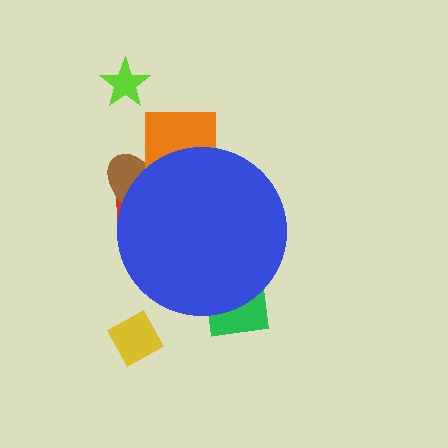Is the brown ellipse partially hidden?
Yes, the brown ellipse is partially hidden behind the blue circle.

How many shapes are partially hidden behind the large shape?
4 shapes are partially hidden.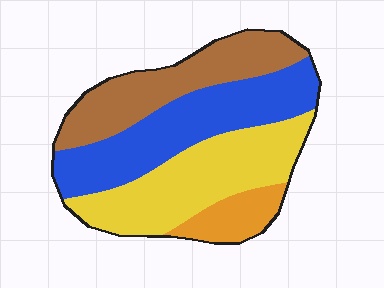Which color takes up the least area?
Orange, at roughly 10%.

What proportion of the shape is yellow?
Yellow takes up about one third (1/3) of the shape.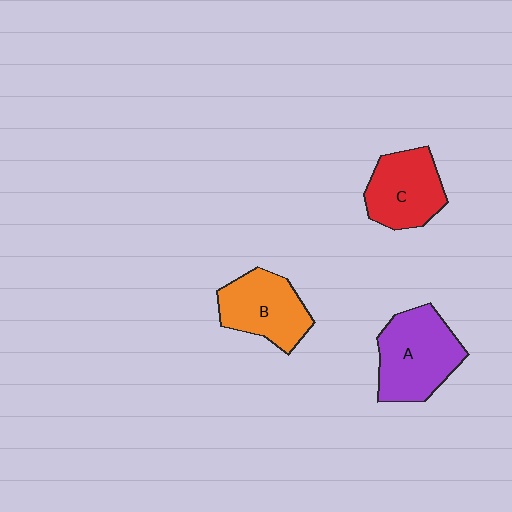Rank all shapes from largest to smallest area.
From largest to smallest: A (purple), B (orange), C (red).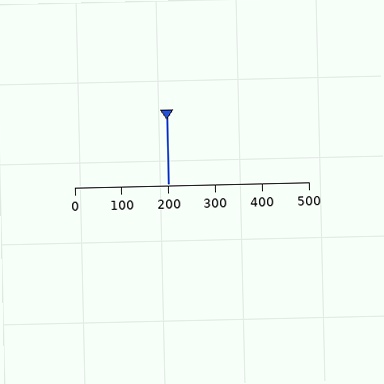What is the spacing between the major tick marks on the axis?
The major ticks are spaced 100 apart.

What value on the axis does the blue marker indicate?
The marker indicates approximately 200.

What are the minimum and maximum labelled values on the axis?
The axis runs from 0 to 500.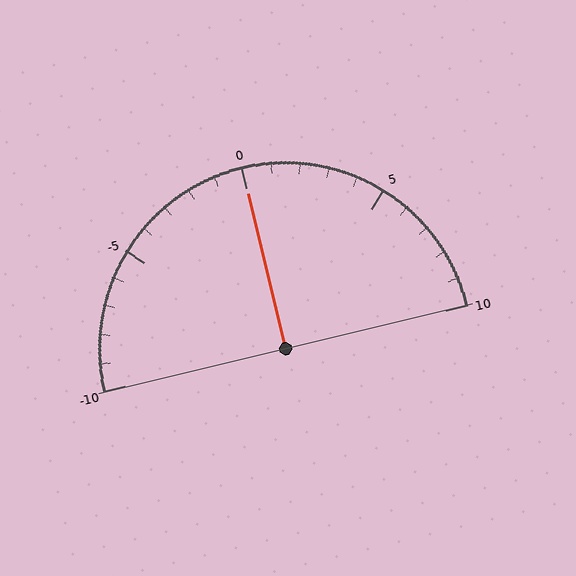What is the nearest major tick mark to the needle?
The nearest major tick mark is 0.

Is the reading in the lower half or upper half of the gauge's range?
The reading is in the upper half of the range (-10 to 10).